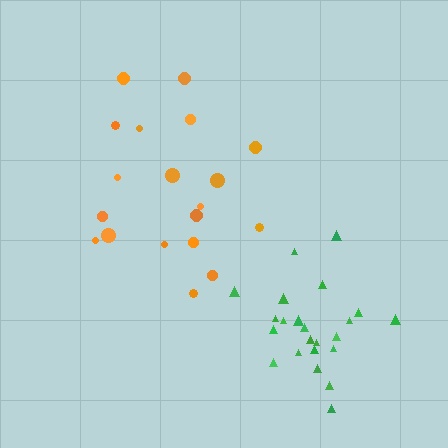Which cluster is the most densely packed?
Green.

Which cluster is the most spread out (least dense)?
Orange.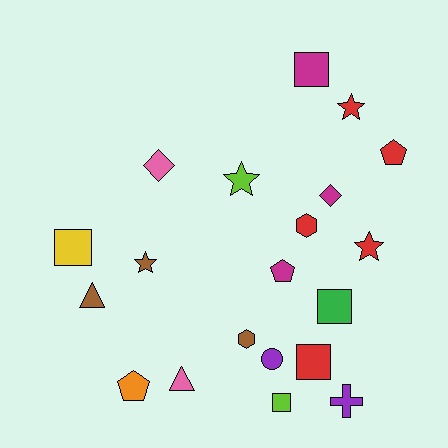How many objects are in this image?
There are 20 objects.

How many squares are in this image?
There are 5 squares.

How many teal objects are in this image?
There are no teal objects.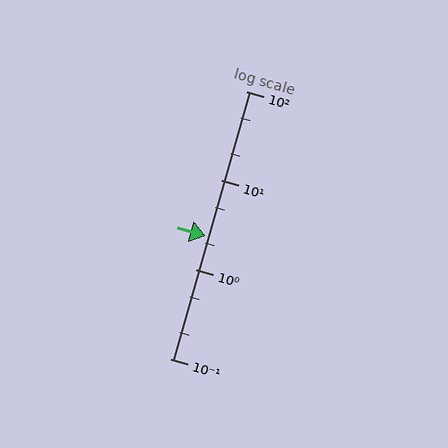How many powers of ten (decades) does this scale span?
The scale spans 3 decades, from 0.1 to 100.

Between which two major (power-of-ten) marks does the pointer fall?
The pointer is between 1 and 10.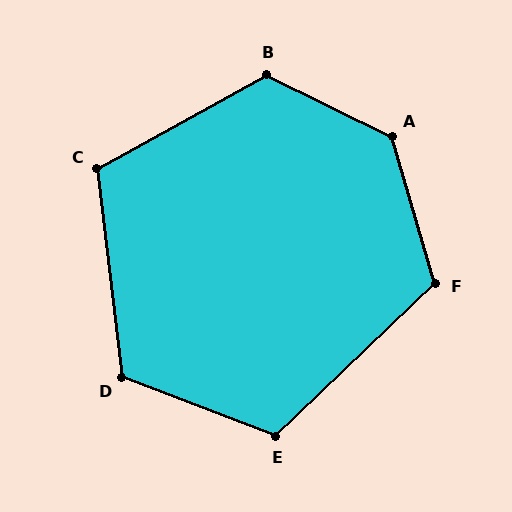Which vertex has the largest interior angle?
A, at approximately 132 degrees.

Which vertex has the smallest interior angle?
C, at approximately 112 degrees.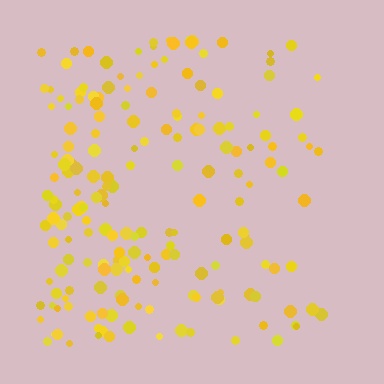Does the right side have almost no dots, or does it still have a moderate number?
Still a moderate number, just noticeably fewer than the left.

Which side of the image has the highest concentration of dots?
The left.